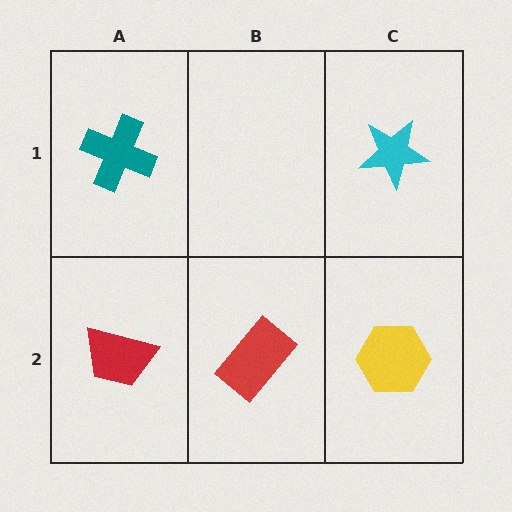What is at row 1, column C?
A cyan star.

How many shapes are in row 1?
2 shapes.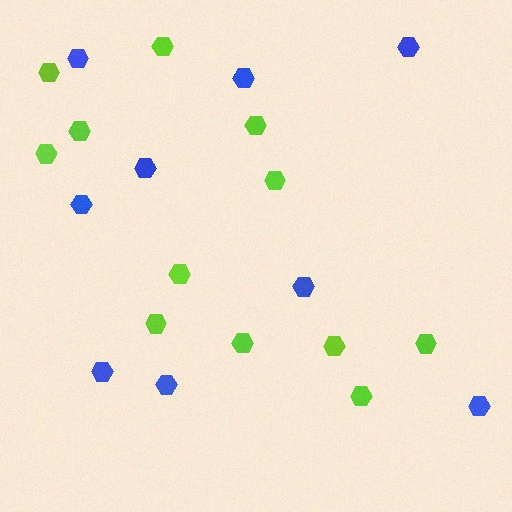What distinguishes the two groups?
There are 2 groups: one group of lime hexagons (12) and one group of blue hexagons (9).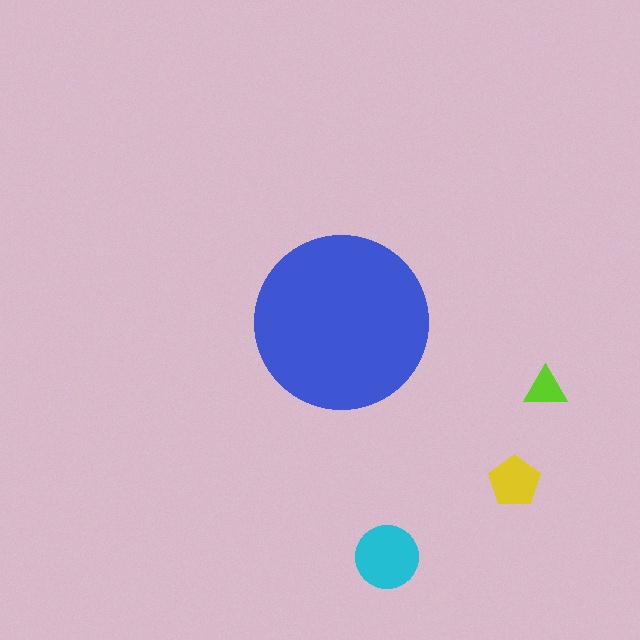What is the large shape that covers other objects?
A blue circle.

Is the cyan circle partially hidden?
No, the cyan circle is fully visible.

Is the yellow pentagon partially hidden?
No, the yellow pentagon is fully visible.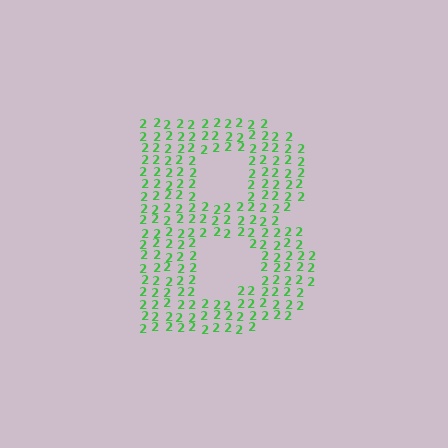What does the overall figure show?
The overall figure shows the letter B.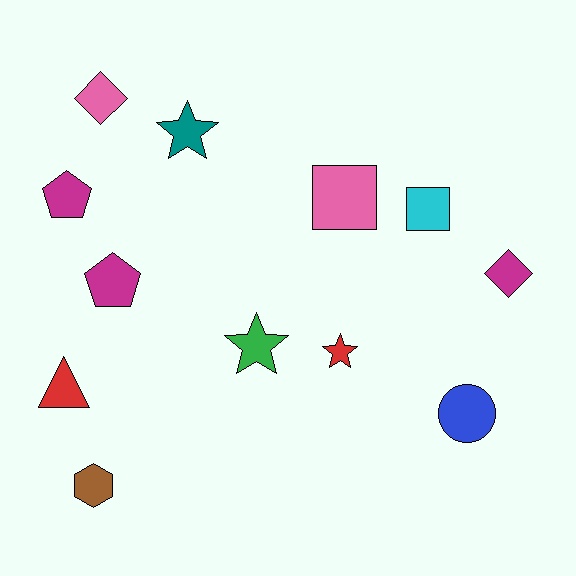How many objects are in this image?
There are 12 objects.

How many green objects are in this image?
There is 1 green object.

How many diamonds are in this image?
There are 2 diamonds.